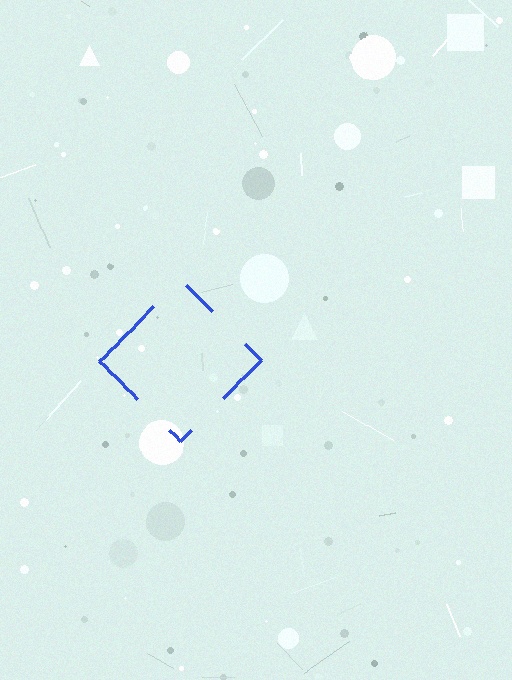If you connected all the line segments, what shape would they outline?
They would outline a diamond.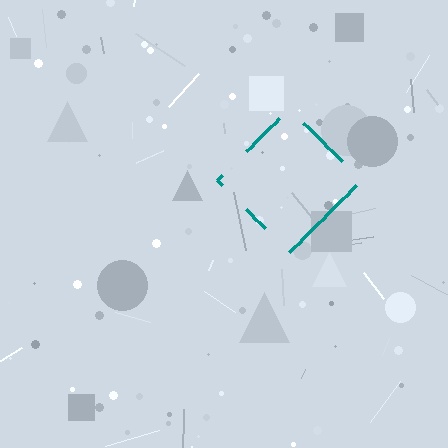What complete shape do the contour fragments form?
The contour fragments form a diamond.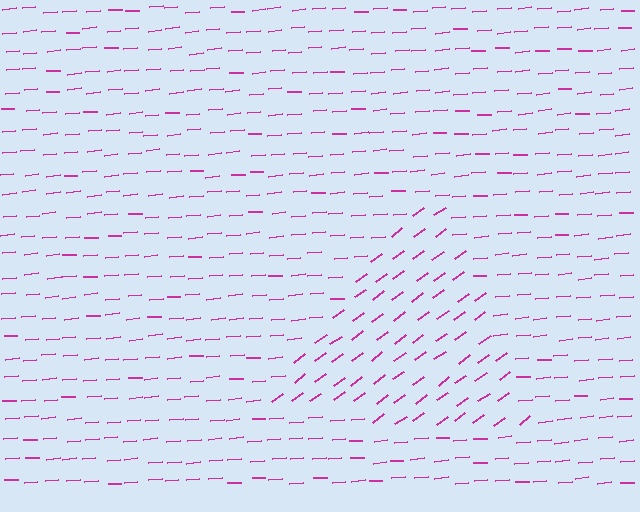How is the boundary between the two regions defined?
The boundary is defined purely by a change in line orientation (approximately 31 degrees difference). All lines are the same color and thickness.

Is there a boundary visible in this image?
Yes, there is a texture boundary formed by a change in line orientation.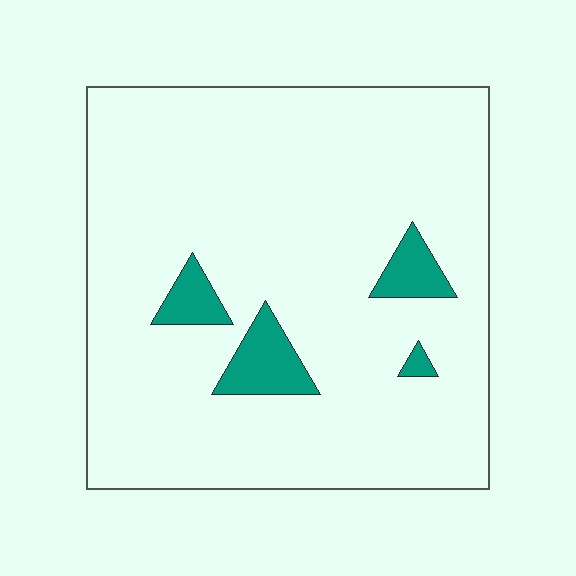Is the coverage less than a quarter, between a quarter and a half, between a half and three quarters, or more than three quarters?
Less than a quarter.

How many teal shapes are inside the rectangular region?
4.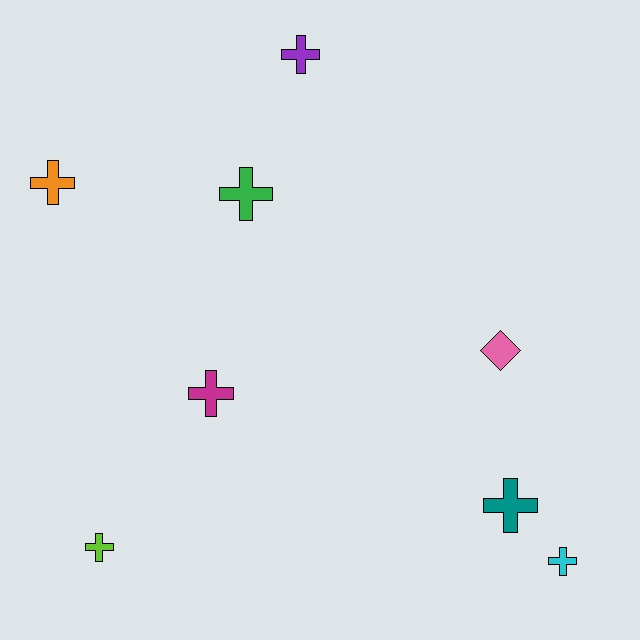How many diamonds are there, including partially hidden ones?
There is 1 diamond.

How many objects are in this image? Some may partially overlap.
There are 8 objects.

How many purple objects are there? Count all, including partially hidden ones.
There is 1 purple object.